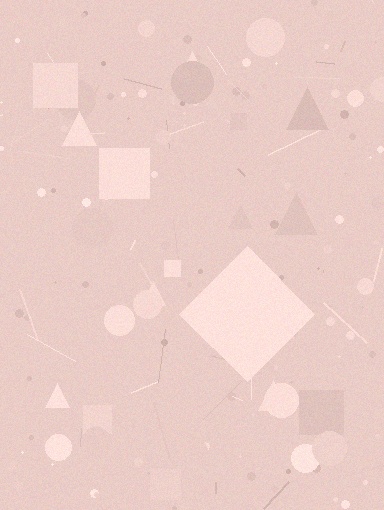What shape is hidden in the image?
A diamond is hidden in the image.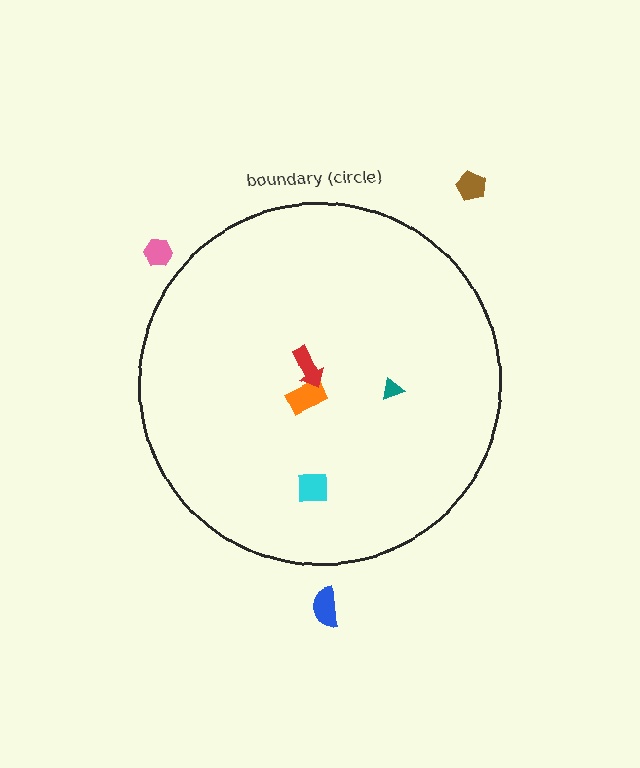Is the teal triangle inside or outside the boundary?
Inside.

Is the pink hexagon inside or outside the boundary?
Outside.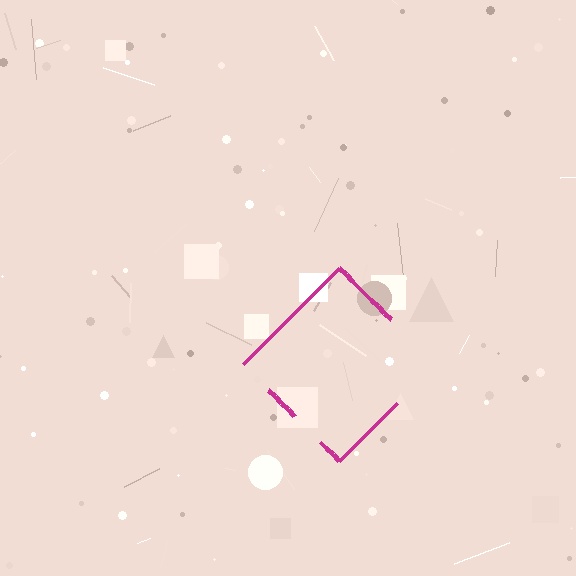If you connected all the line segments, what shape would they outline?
They would outline a diamond.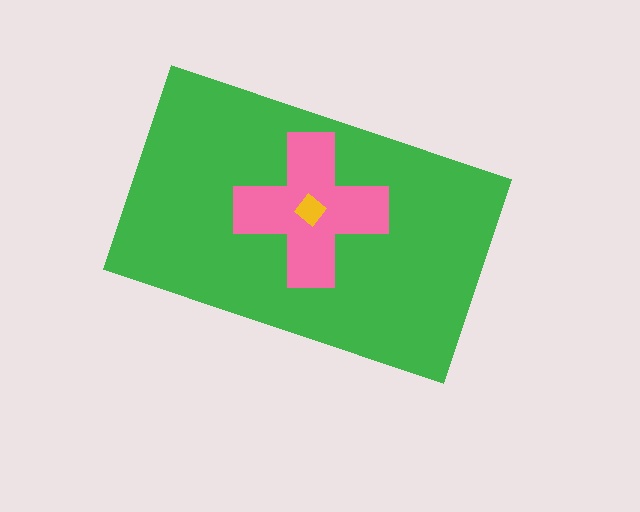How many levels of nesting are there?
3.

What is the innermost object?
The yellow diamond.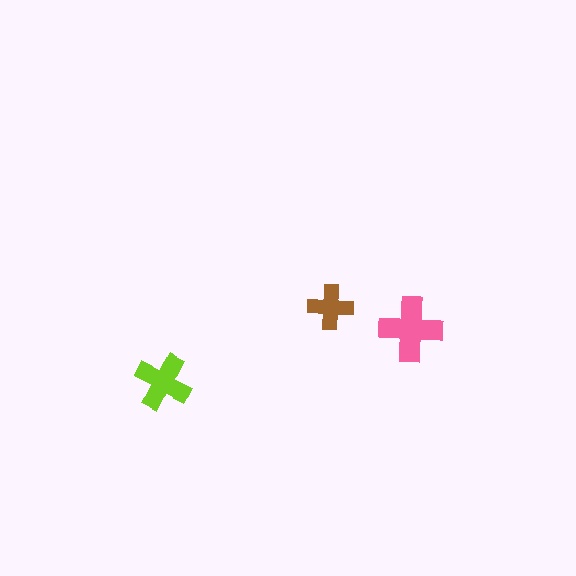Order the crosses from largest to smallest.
the pink one, the lime one, the brown one.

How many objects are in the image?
There are 3 objects in the image.